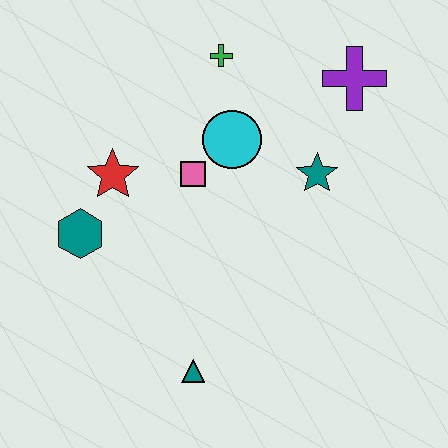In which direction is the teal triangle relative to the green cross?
The teal triangle is below the green cross.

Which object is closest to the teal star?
The cyan circle is closest to the teal star.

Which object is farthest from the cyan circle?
The teal triangle is farthest from the cyan circle.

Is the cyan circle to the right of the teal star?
No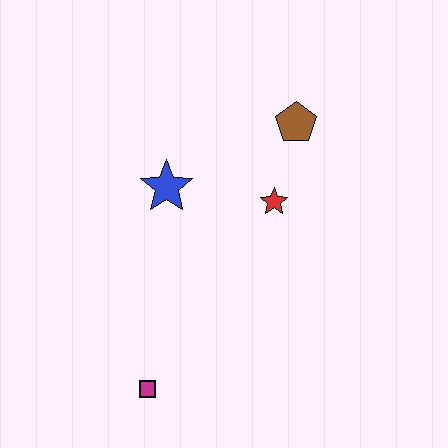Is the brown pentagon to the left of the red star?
No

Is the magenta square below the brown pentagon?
Yes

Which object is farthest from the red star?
The magenta square is farthest from the red star.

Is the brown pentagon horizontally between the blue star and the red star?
No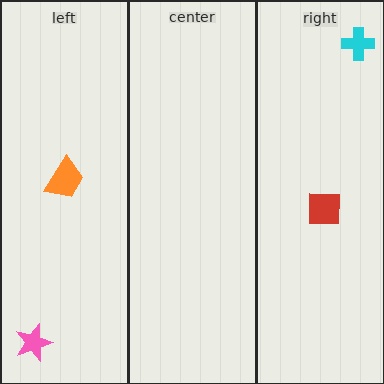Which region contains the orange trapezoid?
The left region.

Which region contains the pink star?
The left region.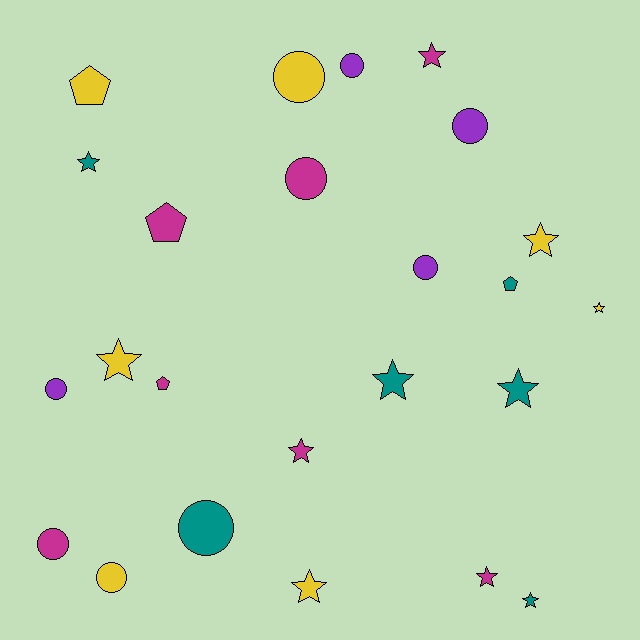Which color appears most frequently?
Yellow, with 7 objects.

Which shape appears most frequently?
Star, with 11 objects.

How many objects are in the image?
There are 24 objects.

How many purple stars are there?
There are no purple stars.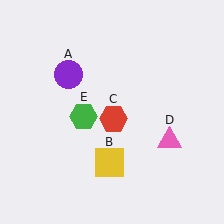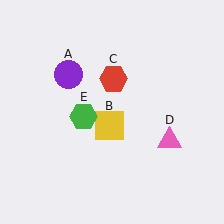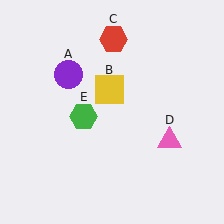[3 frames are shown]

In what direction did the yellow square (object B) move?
The yellow square (object B) moved up.